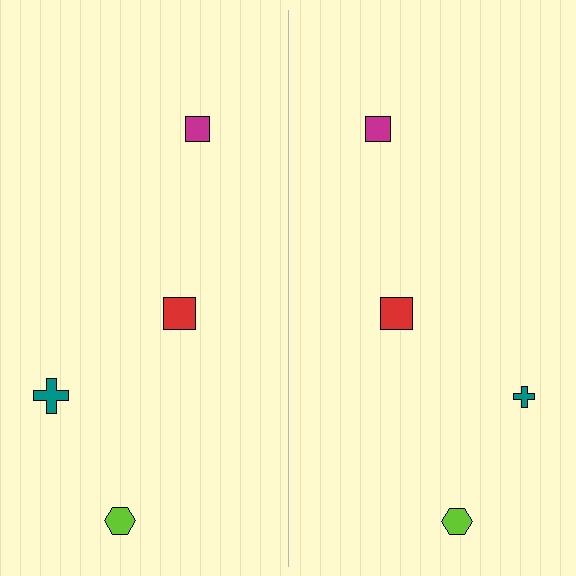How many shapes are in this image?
There are 8 shapes in this image.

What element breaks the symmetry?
The teal cross on the right side has a different size than its mirror counterpart.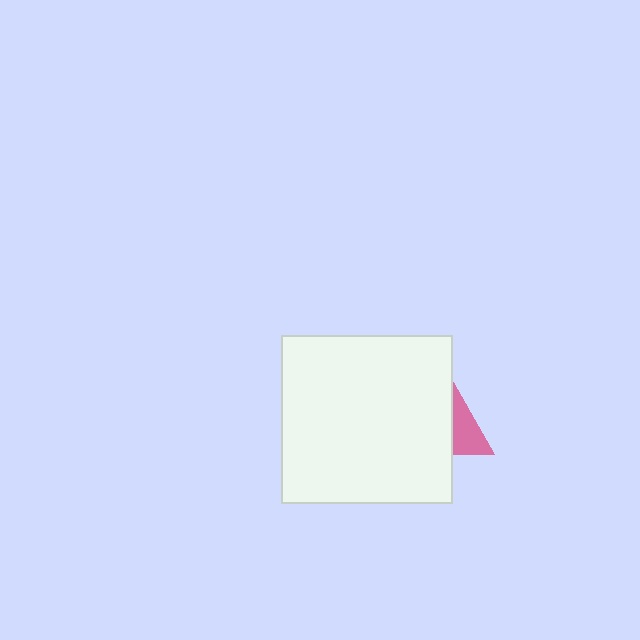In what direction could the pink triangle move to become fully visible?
The pink triangle could move right. That would shift it out from behind the white rectangle entirely.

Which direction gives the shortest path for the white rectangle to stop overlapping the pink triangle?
Moving left gives the shortest separation.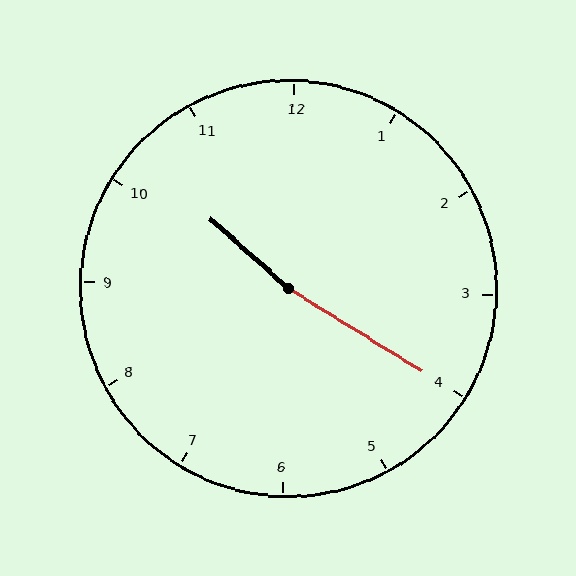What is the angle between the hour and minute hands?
Approximately 170 degrees.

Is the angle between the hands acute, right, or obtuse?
It is obtuse.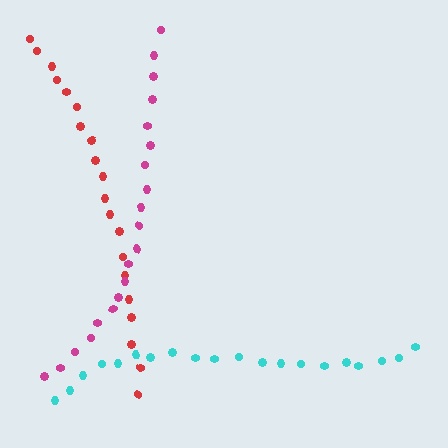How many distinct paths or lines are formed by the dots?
There are 3 distinct paths.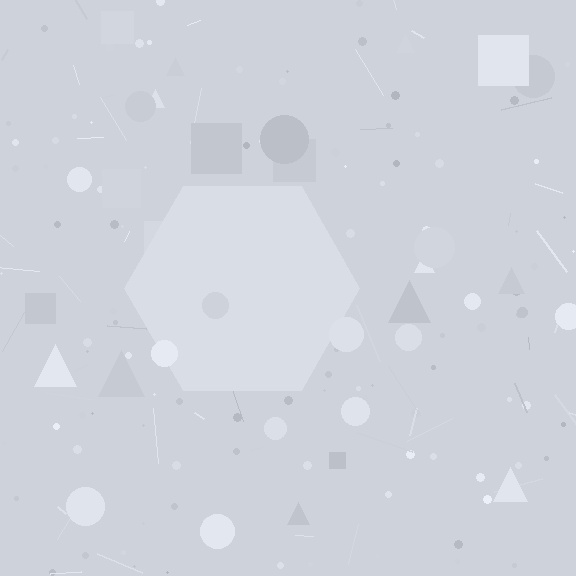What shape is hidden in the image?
A hexagon is hidden in the image.